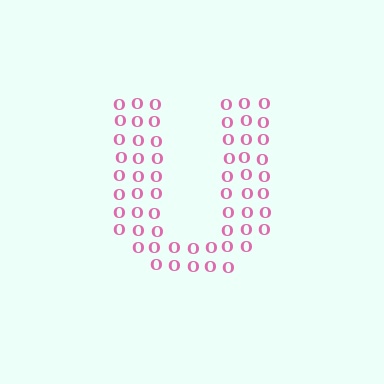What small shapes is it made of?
It is made of small letter O's.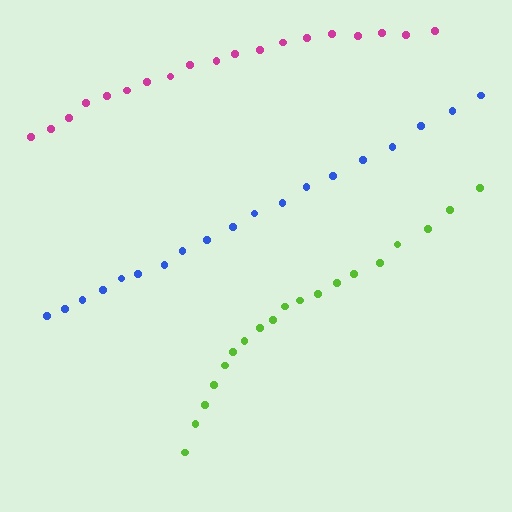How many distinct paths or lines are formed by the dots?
There are 3 distinct paths.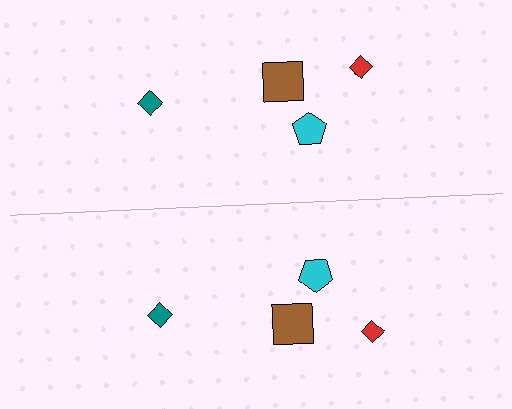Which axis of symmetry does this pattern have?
The pattern has a horizontal axis of symmetry running through the center of the image.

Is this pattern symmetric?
Yes, this pattern has bilateral (reflection) symmetry.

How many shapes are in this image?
There are 8 shapes in this image.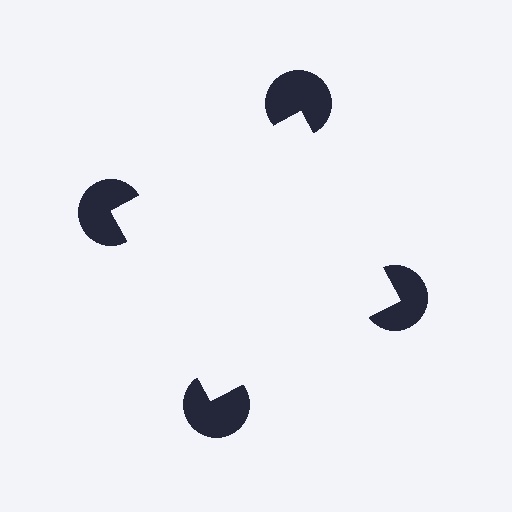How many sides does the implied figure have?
4 sides.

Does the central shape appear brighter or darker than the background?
It typically appears slightly brighter than the background, even though no actual brightness change is drawn.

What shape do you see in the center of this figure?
An illusory square — its edges are inferred from the aligned wedge cuts in the pac-man discs, not physically drawn.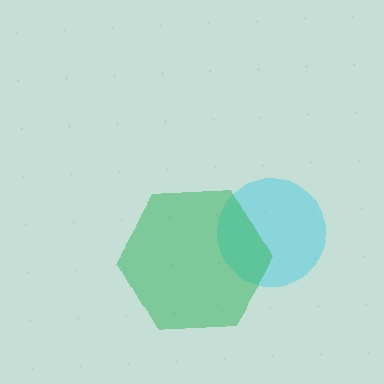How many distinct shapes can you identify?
There are 2 distinct shapes: a cyan circle, a green hexagon.